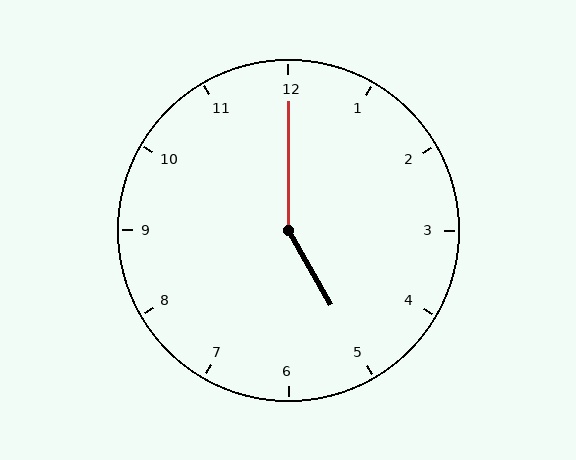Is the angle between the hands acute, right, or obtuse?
It is obtuse.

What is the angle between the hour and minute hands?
Approximately 150 degrees.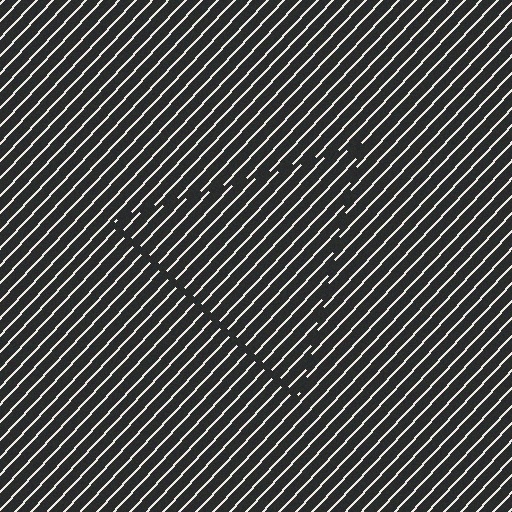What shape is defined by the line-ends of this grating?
An illusory triangle. The interior of the shape contains the same grating, shifted by half a period — the contour is defined by the phase discontinuity where line-ends from the inner and outer gratings abut.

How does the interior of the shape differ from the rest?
The interior of the shape contains the same grating, shifted by half a period — the contour is defined by the phase discontinuity where line-ends from the inner and outer gratings abut.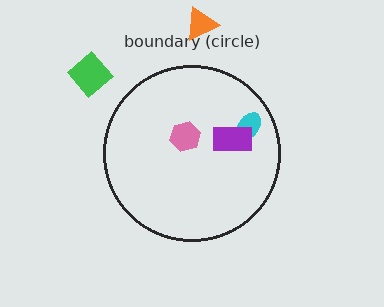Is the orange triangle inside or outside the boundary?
Outside.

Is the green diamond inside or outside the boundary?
Outside.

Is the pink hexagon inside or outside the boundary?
Inside.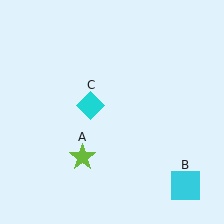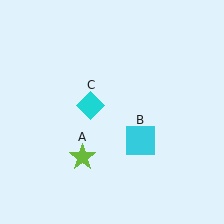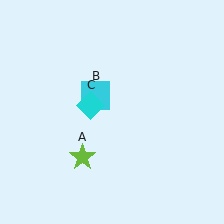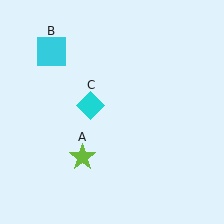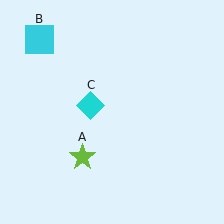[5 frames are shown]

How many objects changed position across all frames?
1 object changed position: cyan square (object B).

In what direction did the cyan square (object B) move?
The cyan square (object B) moved up and to the left.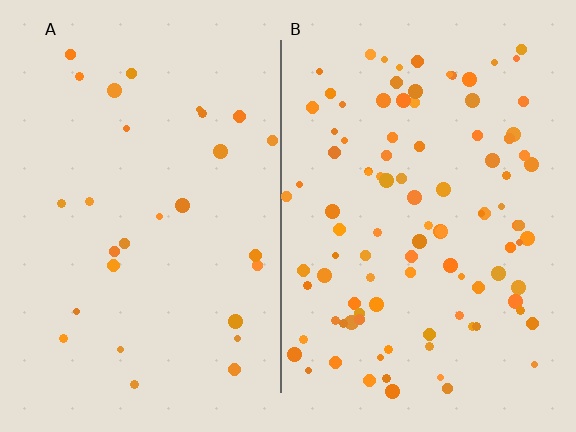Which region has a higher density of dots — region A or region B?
B (the right).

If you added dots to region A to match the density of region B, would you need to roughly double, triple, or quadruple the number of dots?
Approximately quadruple.